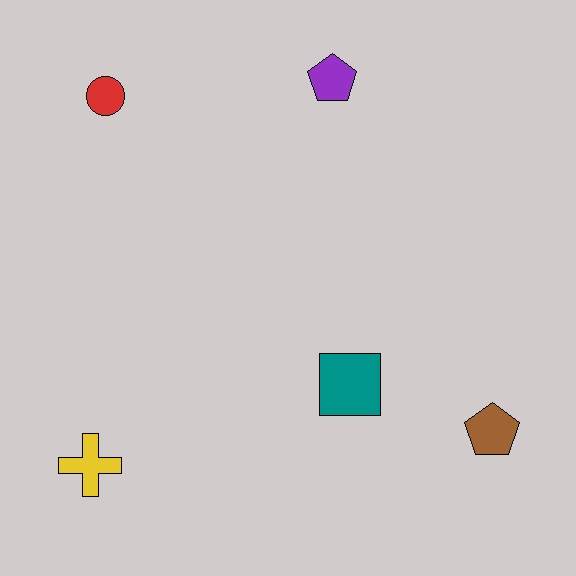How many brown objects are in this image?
There is 1 brown object.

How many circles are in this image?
There is 1 circle.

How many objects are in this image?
There are 5 objects.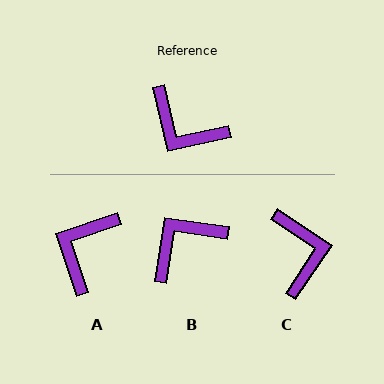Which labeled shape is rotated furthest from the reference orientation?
C, about 133 degrees away.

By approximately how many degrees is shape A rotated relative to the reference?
Approximately 84 degrees clockwise.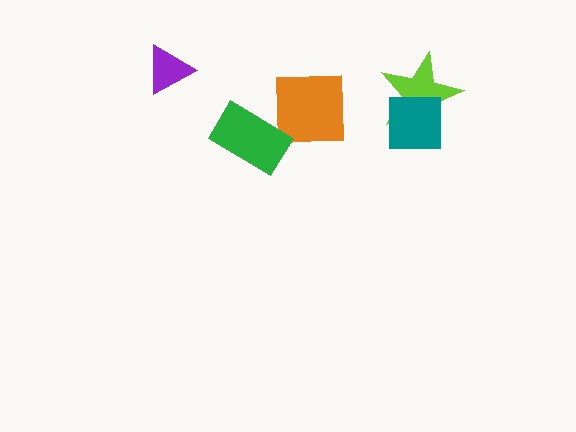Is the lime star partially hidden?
Yes, it is partially covered by another shape.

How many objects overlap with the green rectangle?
0 objects overlap with the green rectangle.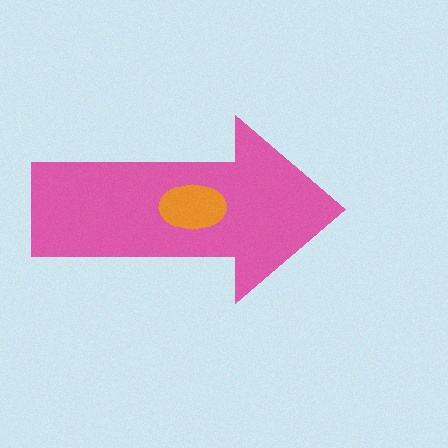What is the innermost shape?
The orange ellipse.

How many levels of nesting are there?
2.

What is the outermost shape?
The pink arrow.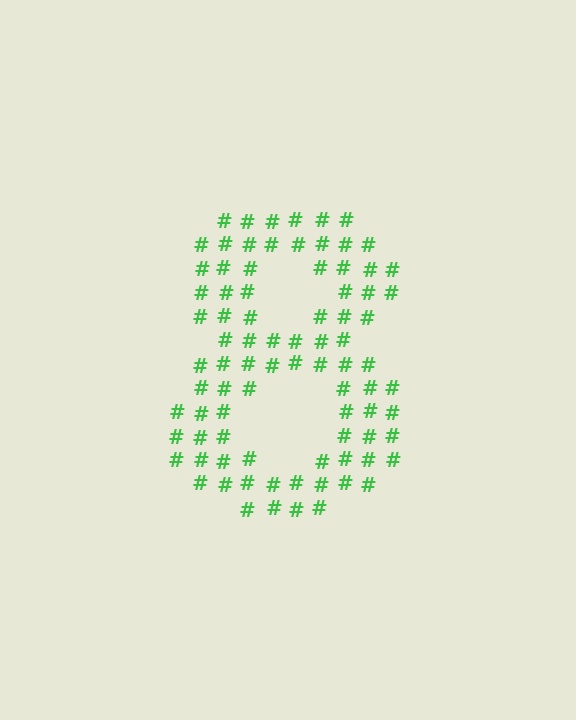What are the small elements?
The small elements are hash symbols.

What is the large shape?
The large shape is the digit 8.